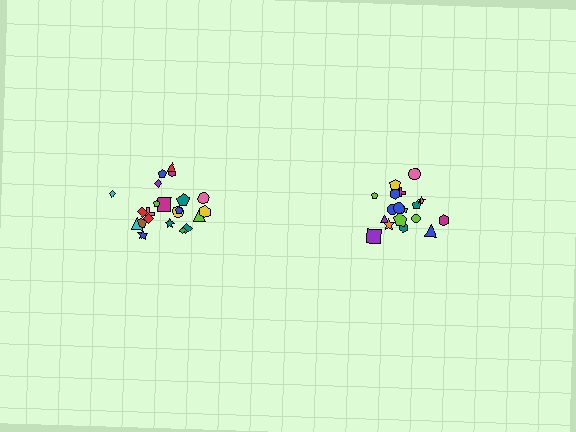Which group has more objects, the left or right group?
The left group.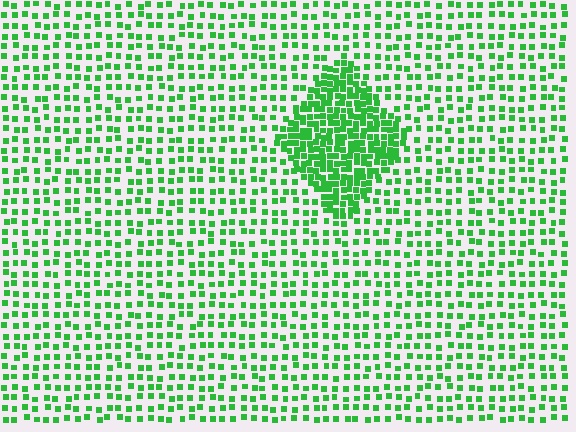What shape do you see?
I see a diamond.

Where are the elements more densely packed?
The elements are more densely packed inside the diamond boundary.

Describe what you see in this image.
The image contains small green elements arranged at two different densities. A diamond-shaped region is visible where the elements are more densely packed than the surrounding area.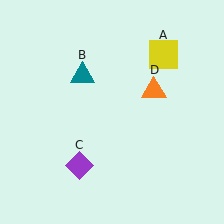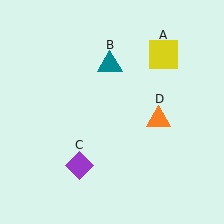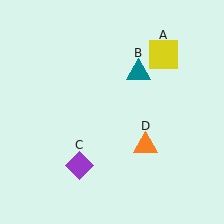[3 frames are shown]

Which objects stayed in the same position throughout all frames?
Yellow square (object A) and purple diamond (object C) remained stationary.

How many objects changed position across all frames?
2 objects changed position: teal triangle (object B), orange triangle (object D).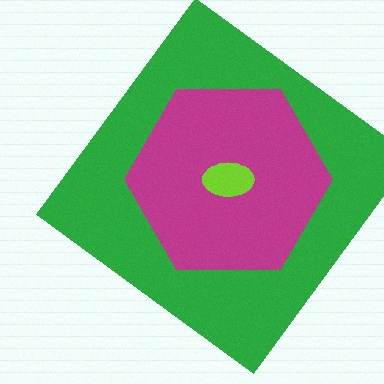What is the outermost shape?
The green diamond.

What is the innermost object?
The lime ellipse.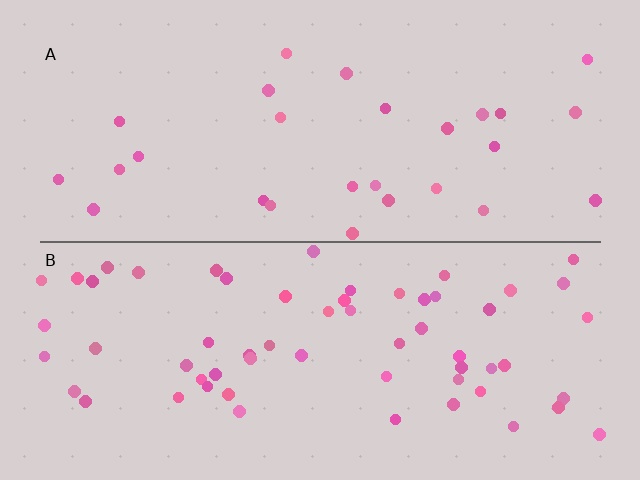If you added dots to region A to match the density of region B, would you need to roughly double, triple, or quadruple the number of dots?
Approximately double.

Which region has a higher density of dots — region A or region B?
B (the bottom).